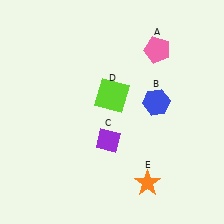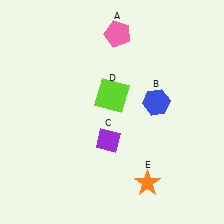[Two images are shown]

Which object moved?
The pink pentagon (A) moved left.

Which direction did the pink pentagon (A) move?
The pink pentagon (A) moved left.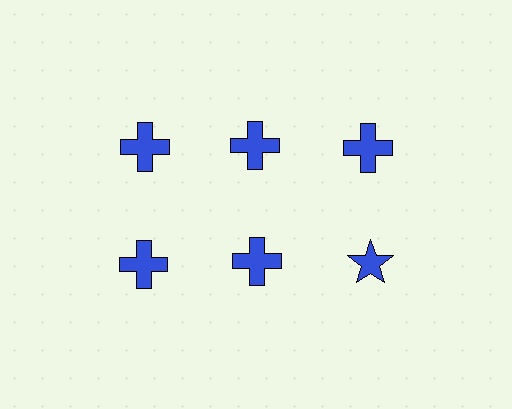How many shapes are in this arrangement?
There are 6 shapes arranged in a grid pattern.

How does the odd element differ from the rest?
It has a different shape: star instead of cross.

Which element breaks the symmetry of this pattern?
The blue star in the second row, center column breaks the symmetry. All other shapes are blue crosses.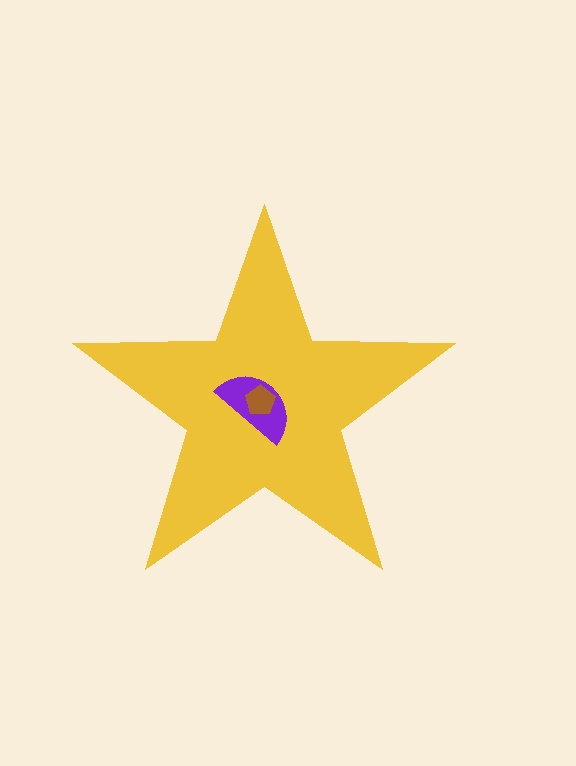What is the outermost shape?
The yellow star.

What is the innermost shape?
The brown pentagon.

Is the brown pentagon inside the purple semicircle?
Yes.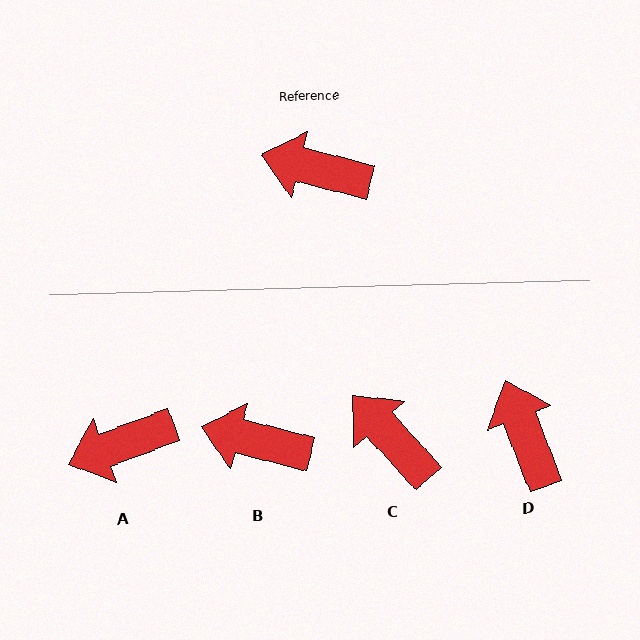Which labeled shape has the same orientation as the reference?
B.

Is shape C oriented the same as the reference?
No, it is off by about 33 degrees.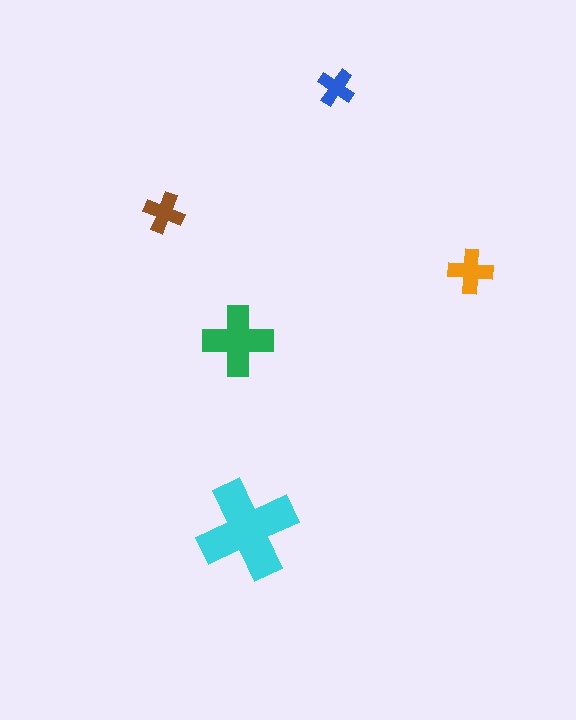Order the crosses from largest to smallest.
the cyan one, the green one, the orange one, the brown one, the blue one.